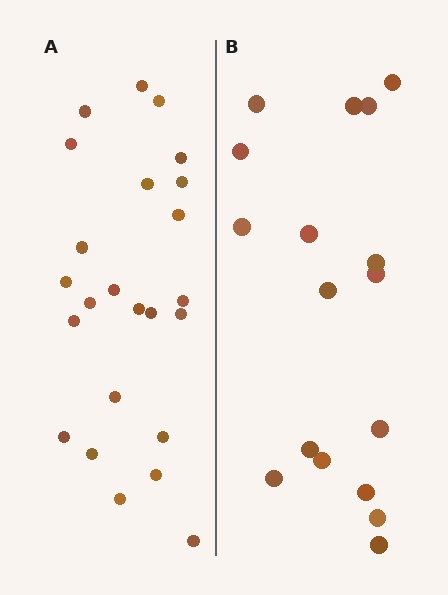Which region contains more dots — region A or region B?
Region A (the left region) has more dots.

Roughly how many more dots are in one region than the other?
Region A has roughly 8 or so more dots than region B.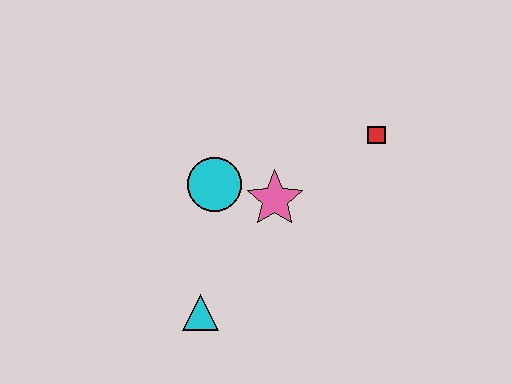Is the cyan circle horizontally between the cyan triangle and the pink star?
Yes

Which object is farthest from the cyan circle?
The red square is farthest from the cyan circle.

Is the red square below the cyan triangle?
No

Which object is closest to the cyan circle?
The pink star is closest to the cyan circle.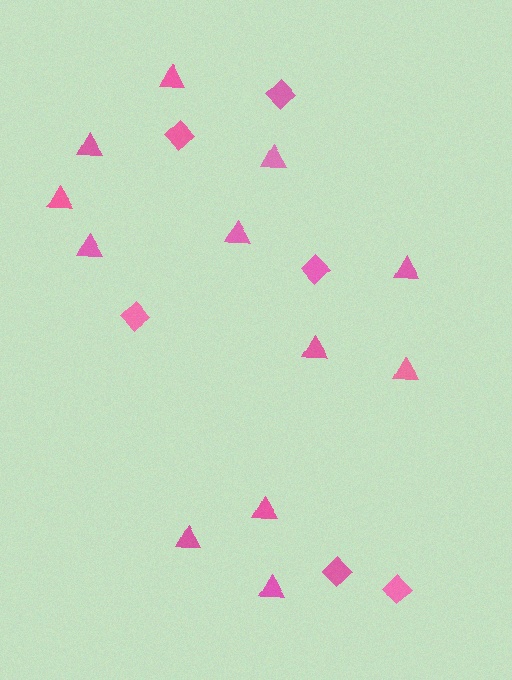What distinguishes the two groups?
There are 2 groups: one group of diamonds (6) and one group of triangles (12).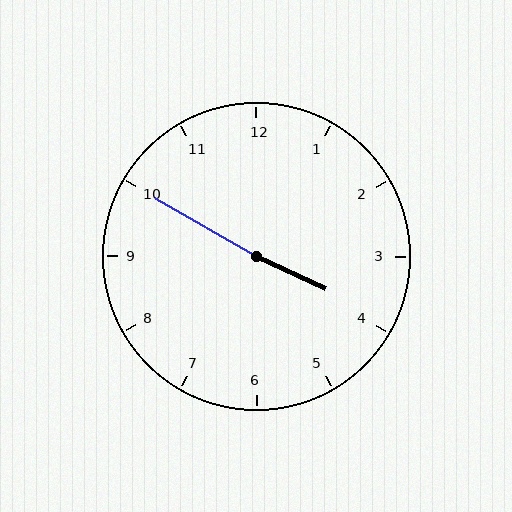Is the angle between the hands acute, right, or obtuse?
It is obtuse.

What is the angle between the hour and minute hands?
Approximately 175 degrees.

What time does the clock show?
3:50.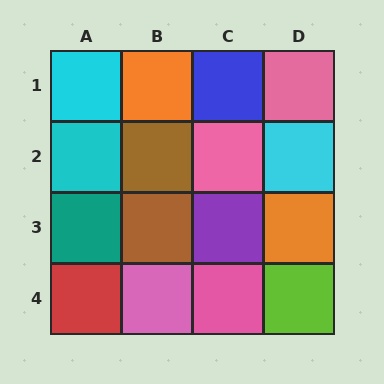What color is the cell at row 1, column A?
Cyan.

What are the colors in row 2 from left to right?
Cyan, brown, pink, cyan.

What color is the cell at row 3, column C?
Purple.